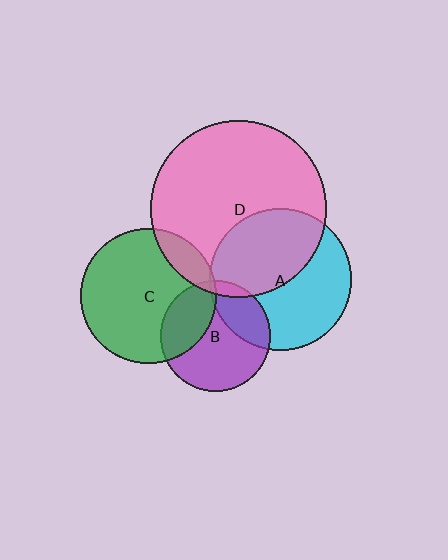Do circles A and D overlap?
Yes.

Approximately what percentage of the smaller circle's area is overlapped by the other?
Approximately 45%.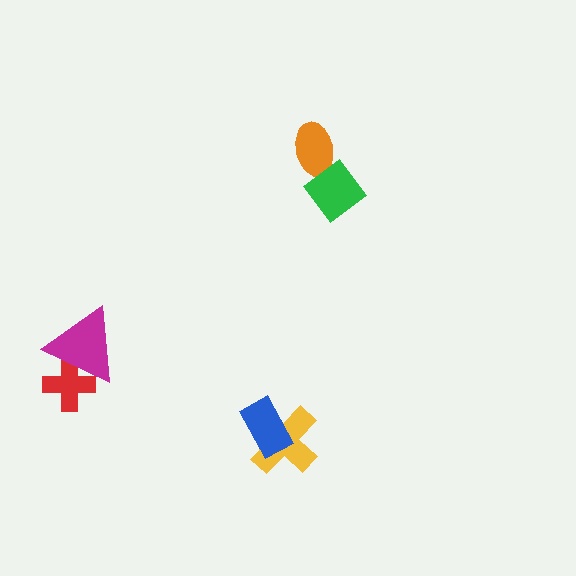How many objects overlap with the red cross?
1 object overlaps with the red cross.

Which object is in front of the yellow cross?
The blue rectangle is in front of the yellow cross.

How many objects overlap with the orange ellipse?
1 object overlaps with the orange ellipse.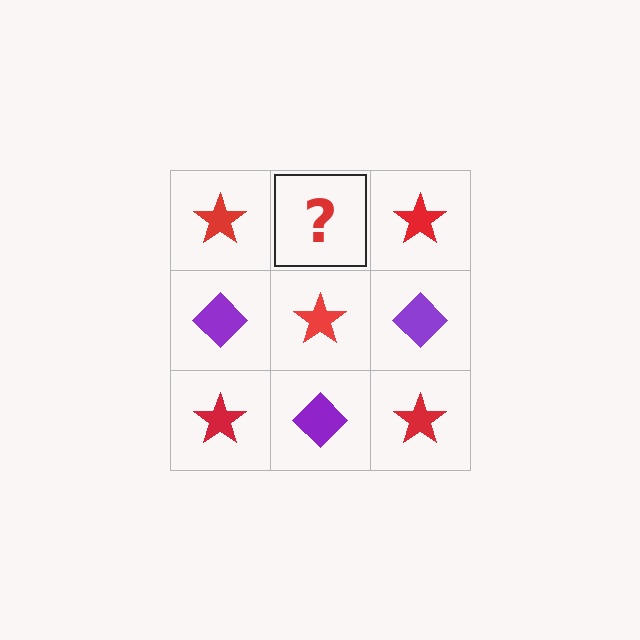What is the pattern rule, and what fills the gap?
The rule is that it alternates red star and purple diamond in a checkerboard pattern. The gap should be filled with a purple diamond.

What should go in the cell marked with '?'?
The missing cell should contain a purple diamond.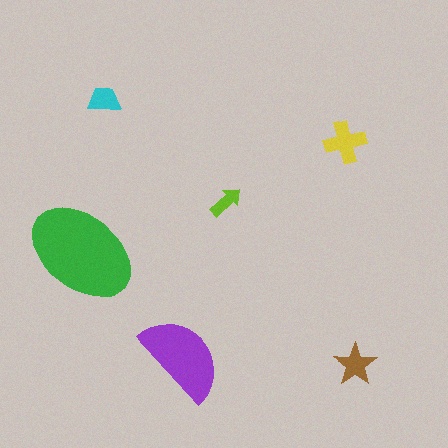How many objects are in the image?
There are 6 objects in the image.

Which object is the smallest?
The lime arrow.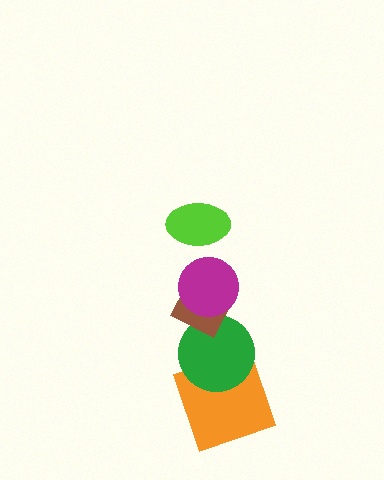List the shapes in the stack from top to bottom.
From top to bottom: the lime ellipse, the magenta circle, the brown diamond, the green circle, the orange square.